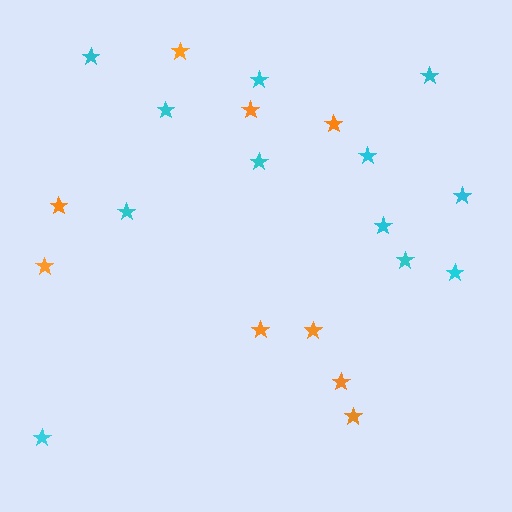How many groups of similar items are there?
There are 2 groups: one group of orange stars (9) and one group of cyan stars (12).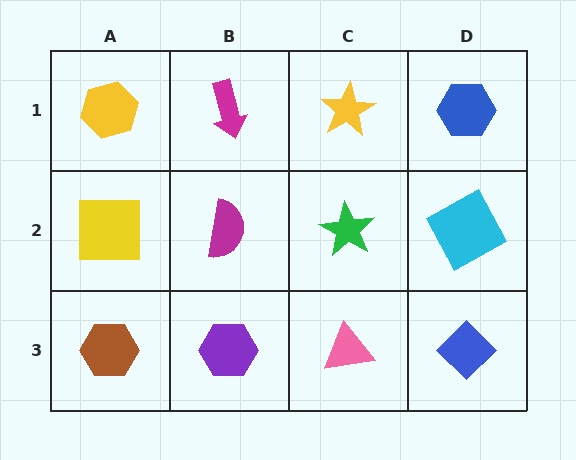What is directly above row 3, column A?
A yellow square.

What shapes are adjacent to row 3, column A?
A yellow square (row 2, column A), a purple hexagon (row 3, column B).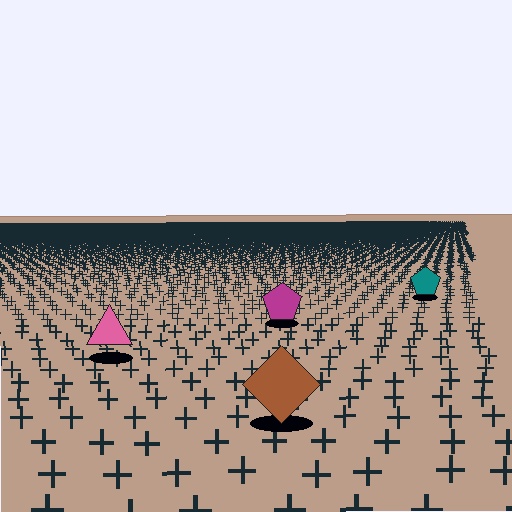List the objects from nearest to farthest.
From nearest to farthest: the brown diamond, the pink triangle, the magenta pentagon, the teal pentagon.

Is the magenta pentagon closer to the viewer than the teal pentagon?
Yes. The magenta pentagon is closer — you can tell from the texture gradient: the ground texture is coarser near it.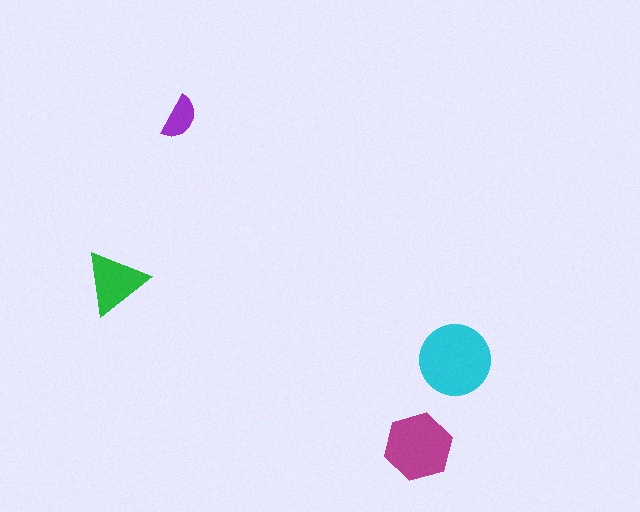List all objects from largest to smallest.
The cyan circle, the magenta hexagon, the green triangle, the purple semicircle.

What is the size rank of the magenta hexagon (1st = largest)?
2nd.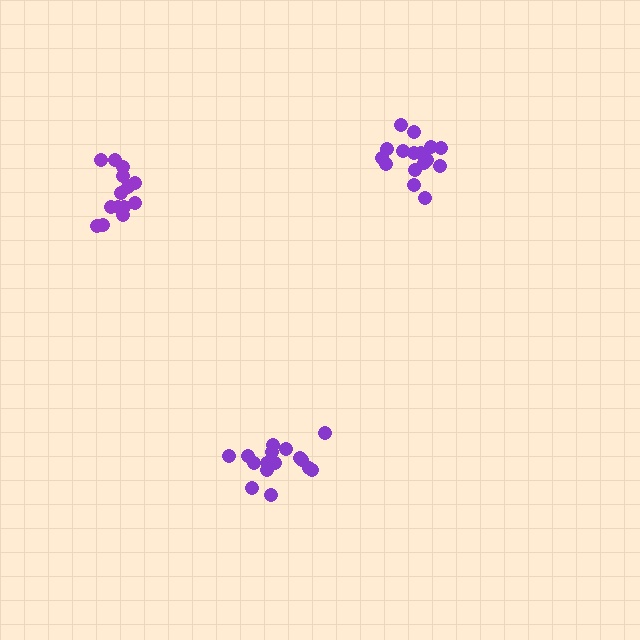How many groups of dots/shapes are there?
There are 3 groups.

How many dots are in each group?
Group 1: 14 dots, Group 2: 16 dots, Group 3: 16 dots (46 total).